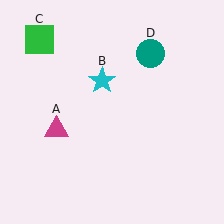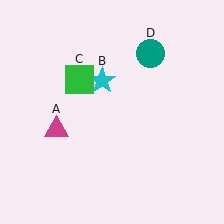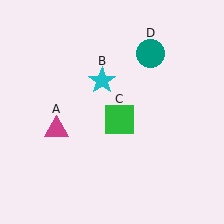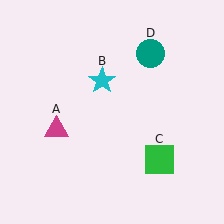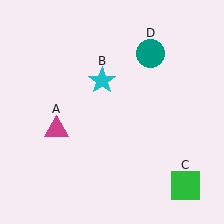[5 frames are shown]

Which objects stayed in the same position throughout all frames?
Magenta triangle (object A) and cyan star (object B) and teal circle (object D) remained stationary.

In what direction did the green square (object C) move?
The green square (object C) moved down and to the right.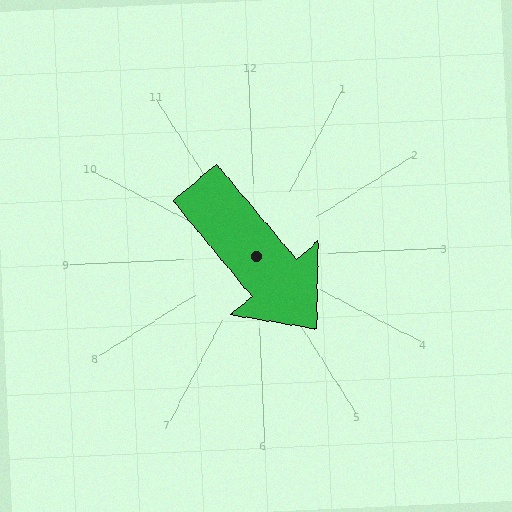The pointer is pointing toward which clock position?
Roughly 5 o'clock.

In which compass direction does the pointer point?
Southeast.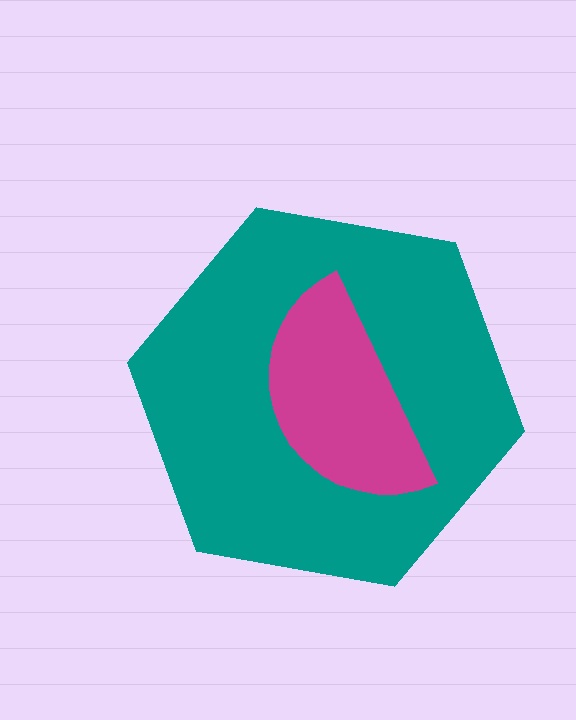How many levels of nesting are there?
2.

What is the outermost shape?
The teal hexagon.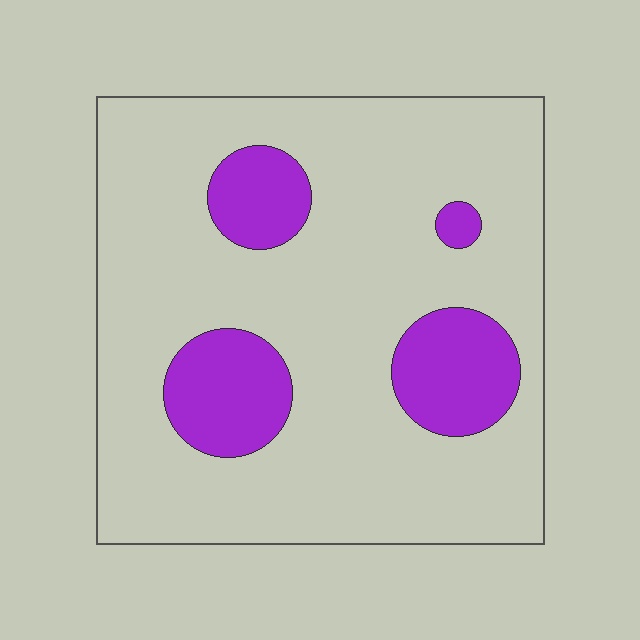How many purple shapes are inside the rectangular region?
4.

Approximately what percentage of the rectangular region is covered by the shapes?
Approximately 20%.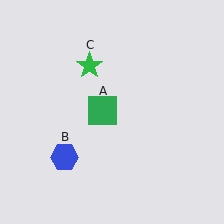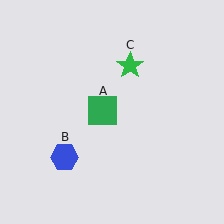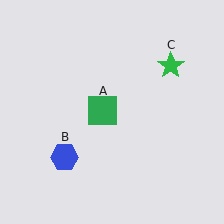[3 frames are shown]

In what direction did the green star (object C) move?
The green star (object C) moved right.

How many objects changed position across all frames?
1 object changed position: green star (object C).